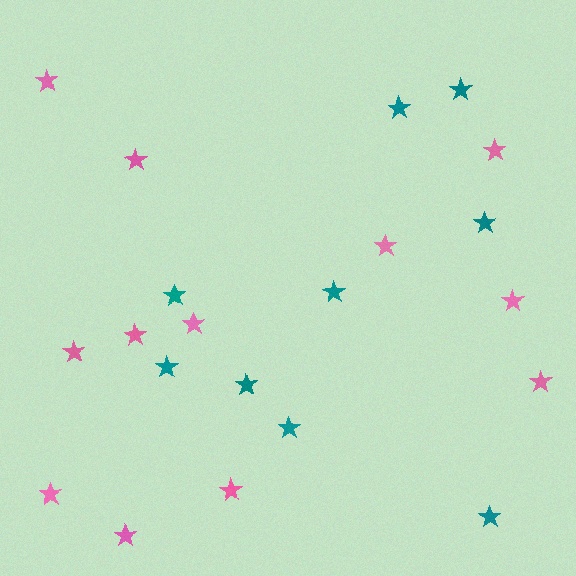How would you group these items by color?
There are 2 groups: one group of pink stars (12) and one group of teal stars (9).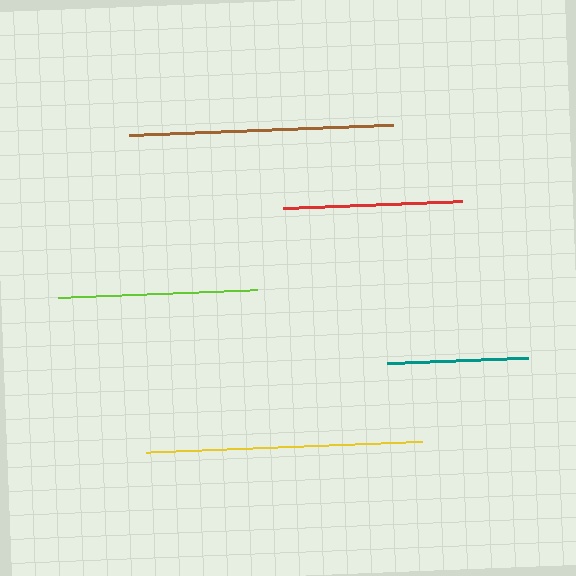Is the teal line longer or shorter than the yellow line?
The yellow line is longer than the teal line.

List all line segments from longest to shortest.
From longest to shortest: yellow, brown, lime, red, teal.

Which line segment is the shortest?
The teal line is the shortest at approximately 140 pixels.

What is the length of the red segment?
The red segment is approximately 179 pixels long.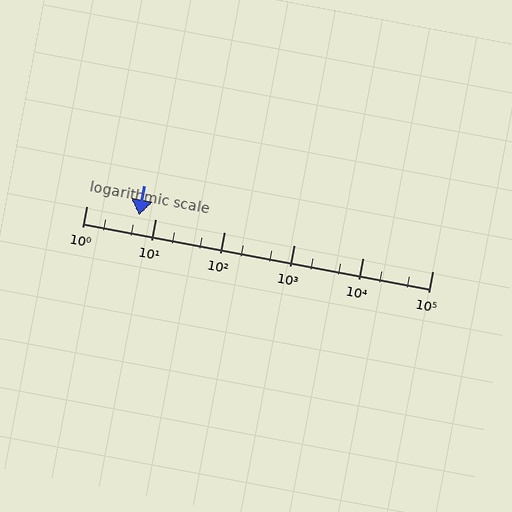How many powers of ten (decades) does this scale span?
The scale spans 5 decades, from 1 to 100000.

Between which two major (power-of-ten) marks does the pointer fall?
The pointer is between 1 and 10.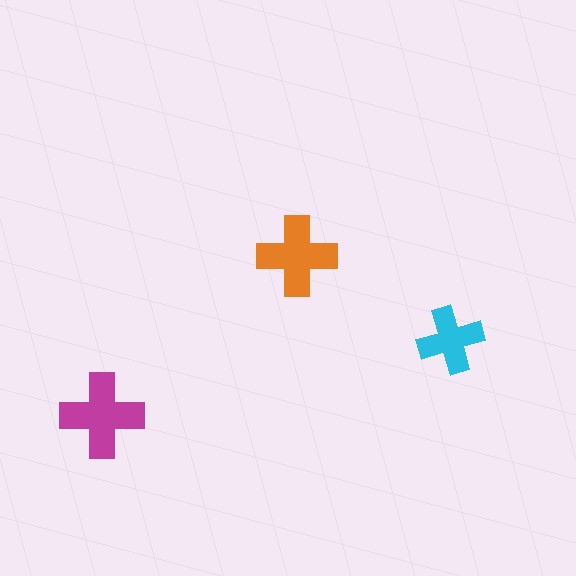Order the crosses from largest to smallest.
the magenta one, the orange one, the cyan one.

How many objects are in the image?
There are 3 objects in the image.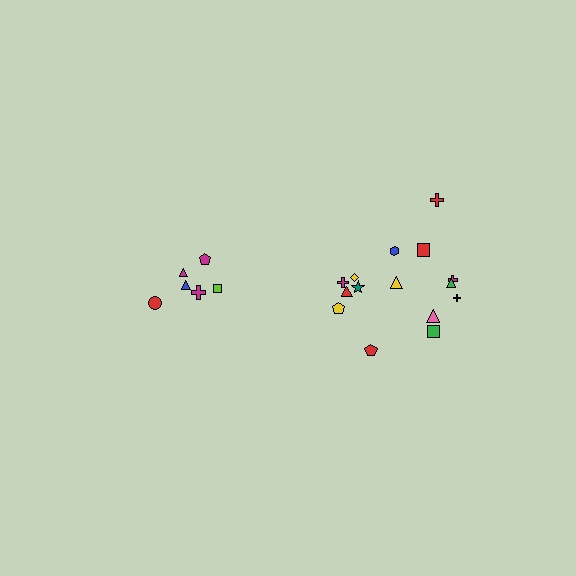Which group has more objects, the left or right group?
The right group.